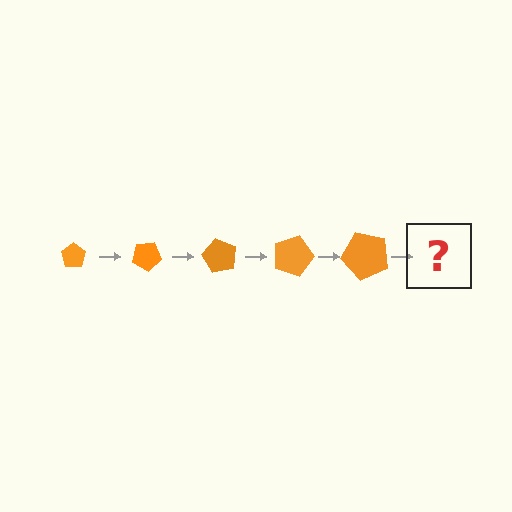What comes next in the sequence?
The next element should be a pentagon, larger than the previous one and rotated 150 degrees from the start.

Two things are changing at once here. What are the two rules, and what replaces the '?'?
The two rules are that the pentagon grows larger each step and it rotates 30 degrees each step. The '?' should be a pentagon, larger than the previous one and rotated 150 degrees from the start.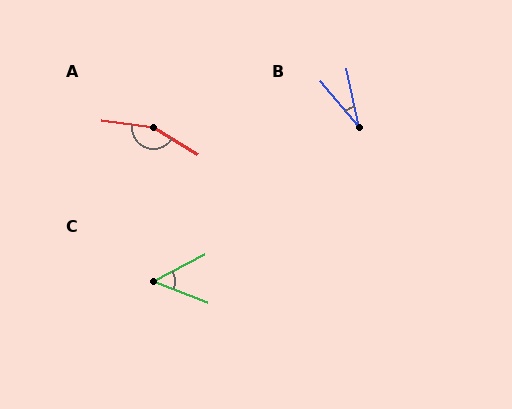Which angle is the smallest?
B, at approximately 28 degrees.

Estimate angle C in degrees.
Approximately 48 degrees.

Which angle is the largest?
A, at approximately 156 degrees.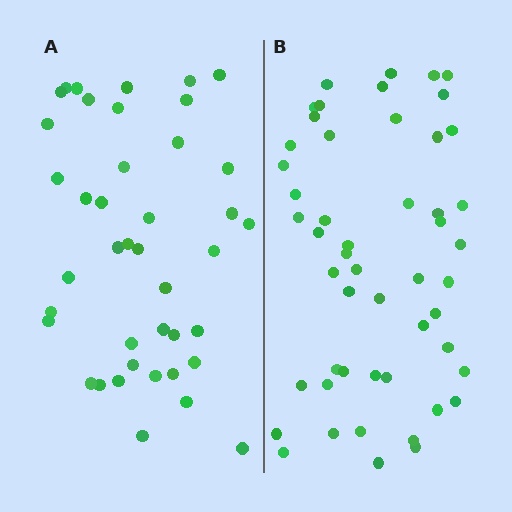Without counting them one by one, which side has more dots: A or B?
Region B (the right region) has more dots.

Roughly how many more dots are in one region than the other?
Region B has roughly 10 or so more dots than region A.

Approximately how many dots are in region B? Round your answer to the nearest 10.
About 50 dots. (The exact count is 51, which rounds to 50.)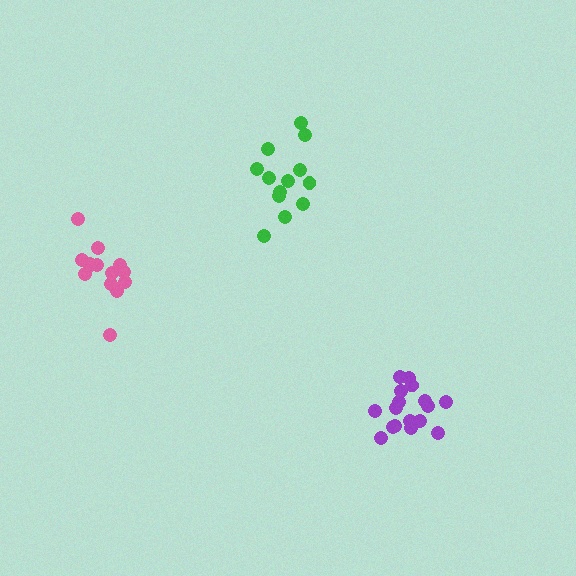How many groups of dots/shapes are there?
There are 3 groups.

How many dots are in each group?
Group 1: 17 dots, Group 2: 13 dots, Group 3: 14 dots (44 total).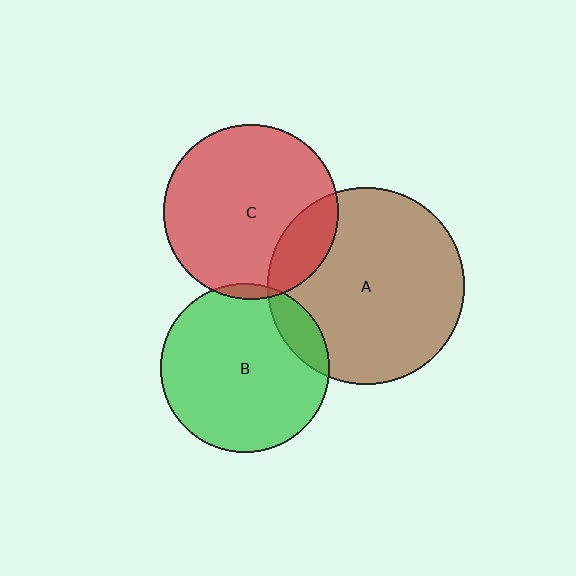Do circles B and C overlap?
Yes.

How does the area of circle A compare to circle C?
Approximately 1.3 times.